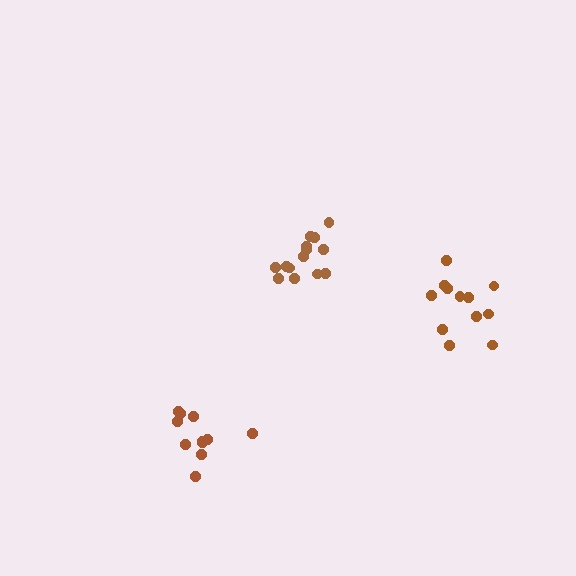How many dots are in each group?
Group 1: 14 dots, Group 2: 12 dots, Group 3: 11 dots (37 total).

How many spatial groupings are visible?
There are 3 spatial groupings.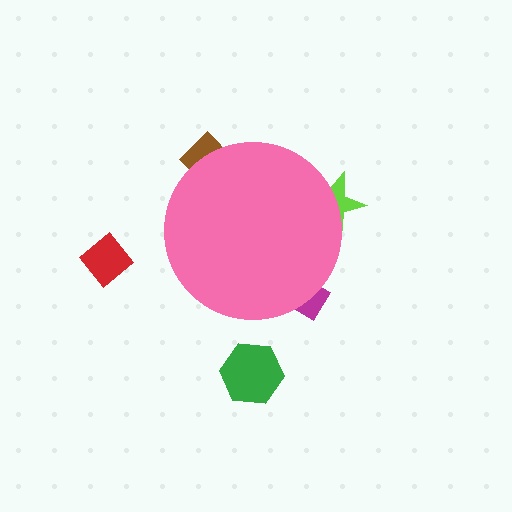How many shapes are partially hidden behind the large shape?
3 shapes are partially hidden.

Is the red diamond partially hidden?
No, the red diamond is fully visible.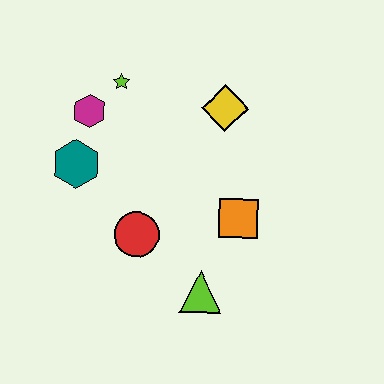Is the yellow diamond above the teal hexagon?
Yes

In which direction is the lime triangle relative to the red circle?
The lime triangle is to the right of the red circle.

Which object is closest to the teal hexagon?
The magenta hexagon is closest to the teal hexagon.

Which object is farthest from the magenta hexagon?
The lime triangle is farthest from the magenta hexagon.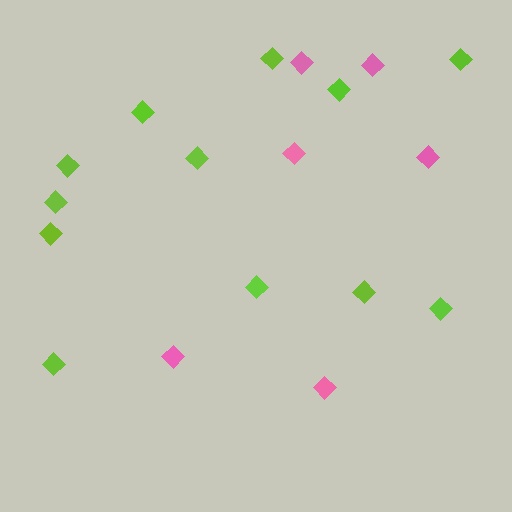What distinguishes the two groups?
There are 2 groups: one group of lime diamonds (12) and one group of pink diamonds (6).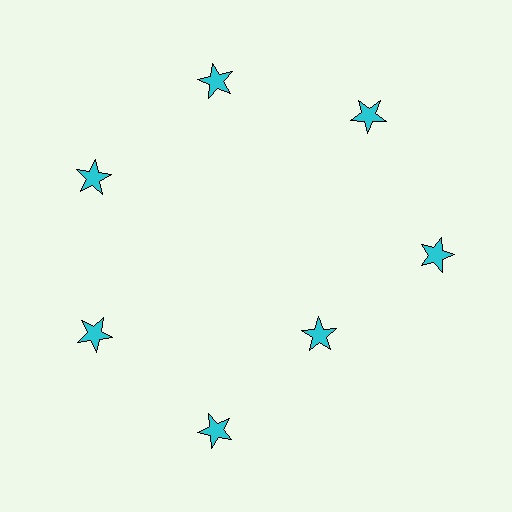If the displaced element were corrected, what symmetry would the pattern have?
It would have 7-fold rotational symmetry — the pattern would map onto itself every 51 degrees.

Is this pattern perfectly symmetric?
No. The 7 cyan stars are arranged in a ring, but one element near the 5 o'clock position is pulled inward toward the center, breaking the 7-fold rotational symmetry.